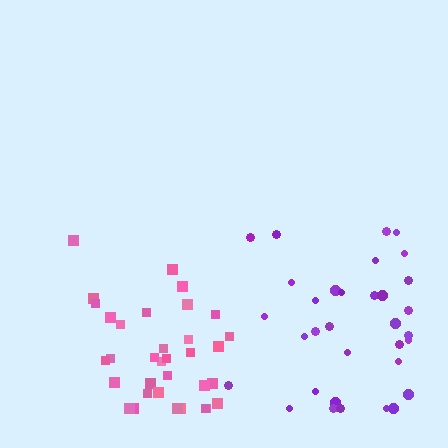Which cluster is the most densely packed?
Pink.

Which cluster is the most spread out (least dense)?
Purple.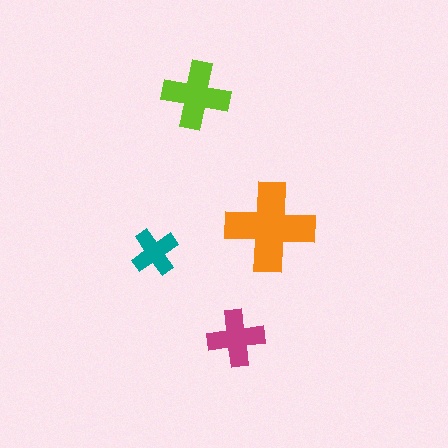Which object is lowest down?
The magenta cross is bottommost.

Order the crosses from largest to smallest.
the orange one, the lime one, the magenta one, the teal one.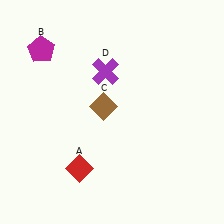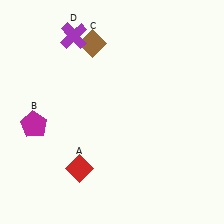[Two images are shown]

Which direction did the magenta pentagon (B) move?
The magenta pentagon (B) moved down.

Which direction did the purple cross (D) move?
The purple cross (D) moved up.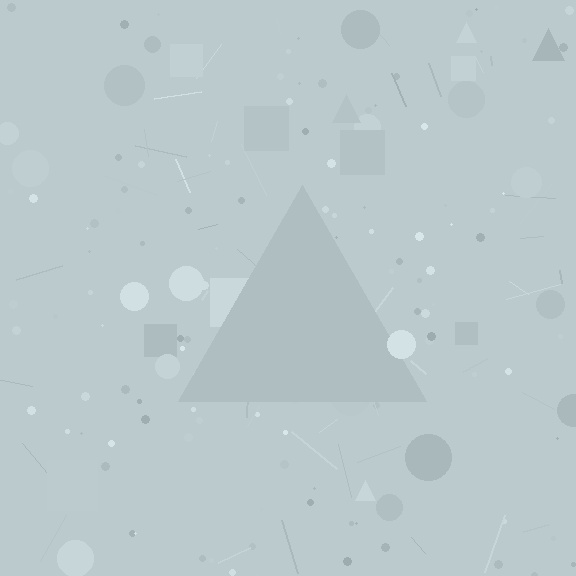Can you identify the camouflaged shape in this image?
The camouflaged shape is a triangle.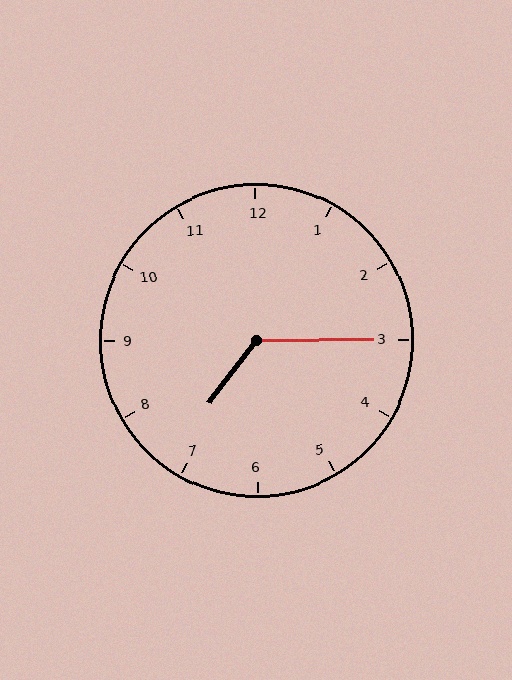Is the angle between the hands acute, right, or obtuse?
It is obtuse.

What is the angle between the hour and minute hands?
Approximately 128 degrees.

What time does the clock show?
7:15.